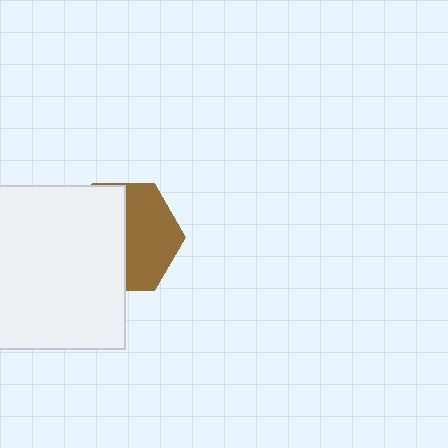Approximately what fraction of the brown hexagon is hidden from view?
Roughly 51% of the brown hexagon is hidden behind the white square.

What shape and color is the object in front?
The object in front is a white square.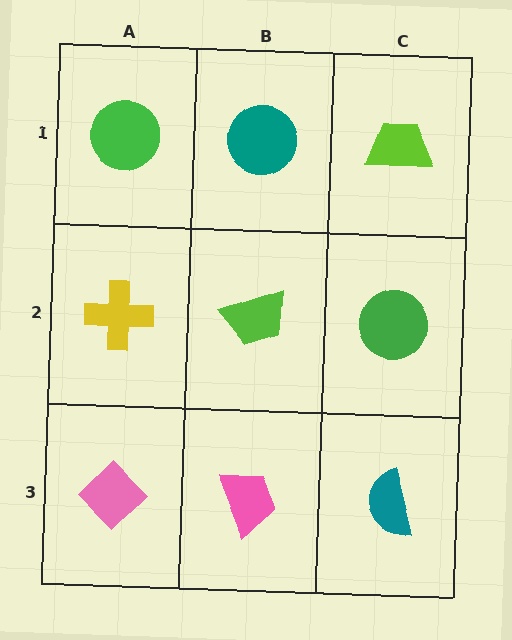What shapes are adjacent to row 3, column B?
A lime trapezoid (row 2, column B), a pink diamond (row 3, column A), a teal semicircle (row 3, column C).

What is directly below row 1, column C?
A green circle.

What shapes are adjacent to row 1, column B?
A lime trapezoid (row 2, column B), a green circle (row 1, column A), a lime trapezoid (row 1, column C).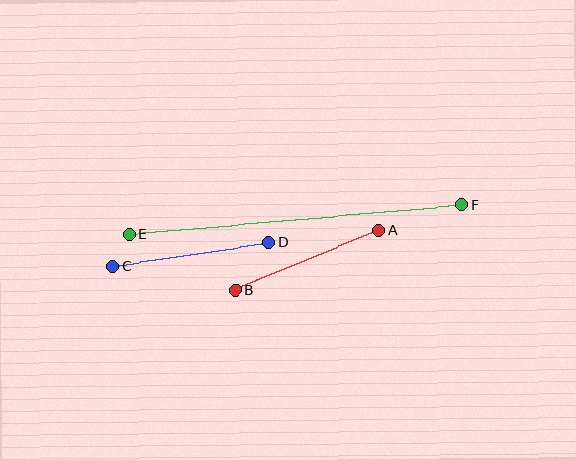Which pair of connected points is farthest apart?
Points E and F are farthest apart.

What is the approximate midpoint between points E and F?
The midpoint is at approximately (295, 220) pixels.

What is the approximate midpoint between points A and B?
The midpoint is at approximately (307, 260) pixels.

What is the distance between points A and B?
The distance is approximately 156 pixels.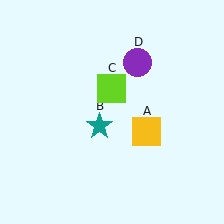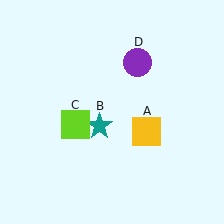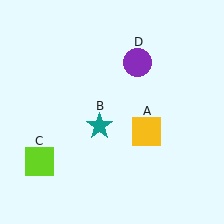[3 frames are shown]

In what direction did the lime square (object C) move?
The lime square (object C) moved down and to the left.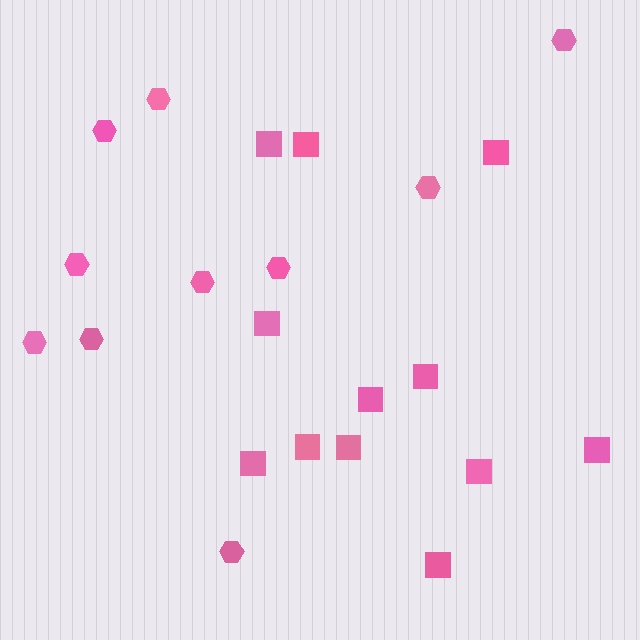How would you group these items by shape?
There are 2 groups: one group of squares (12) and one group of hexagons (10).